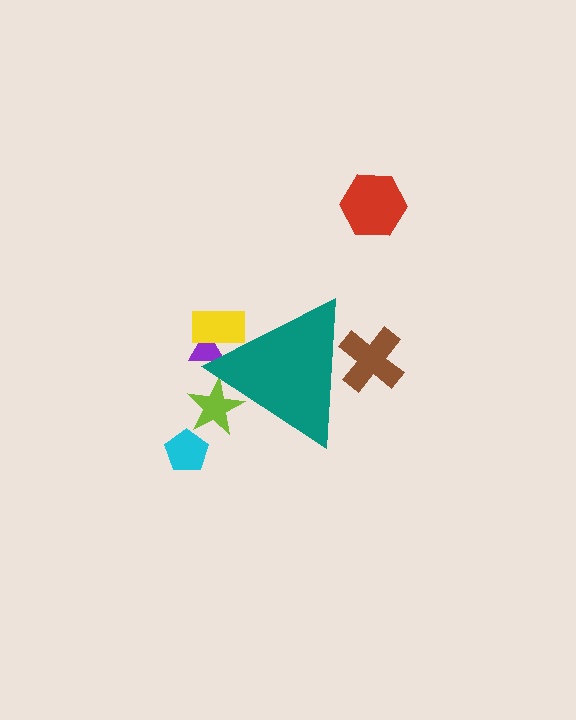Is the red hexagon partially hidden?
No, the red hexagon is fully visible.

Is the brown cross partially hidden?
Yes, the brown cross is partially hidden behind the teal triangle.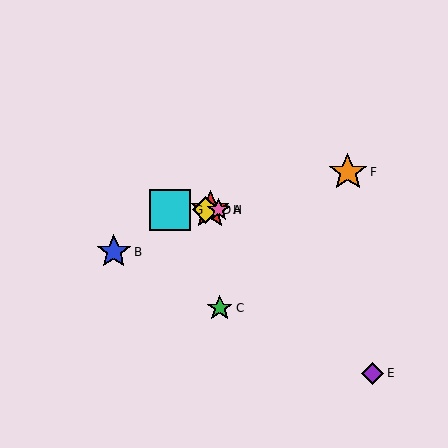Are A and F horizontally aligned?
No, A is at y≈210 and F is at y≈172.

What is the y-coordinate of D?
Object D is at y≈210.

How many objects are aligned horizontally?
4 objects (A, D, G, H) are aligned horizontally.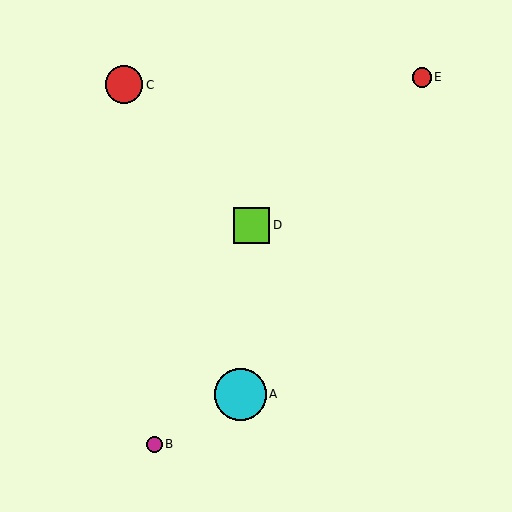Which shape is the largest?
The cyan circle (labeled A) is the largest.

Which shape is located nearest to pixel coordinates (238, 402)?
The cyan circle (labeled A) at (240, 394) is nearest to that location.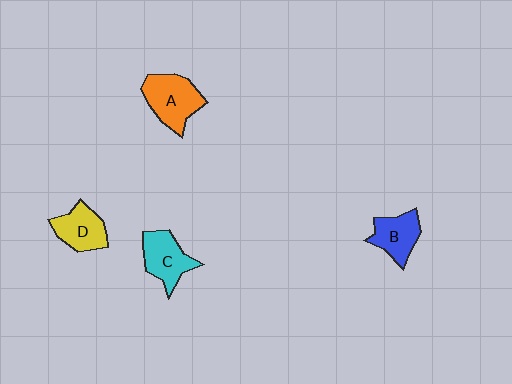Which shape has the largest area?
Shape A (orange).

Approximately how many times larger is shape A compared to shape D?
Approximately 1.3 times.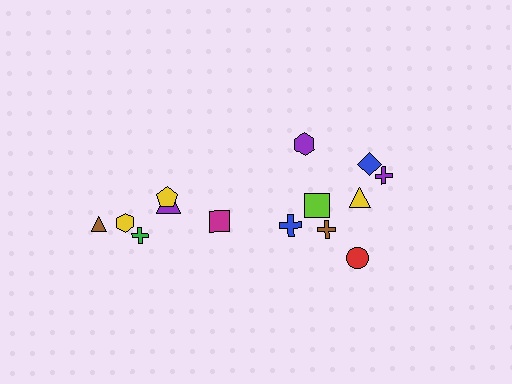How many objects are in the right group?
There are 8 objects.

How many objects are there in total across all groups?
There are 14 objects.